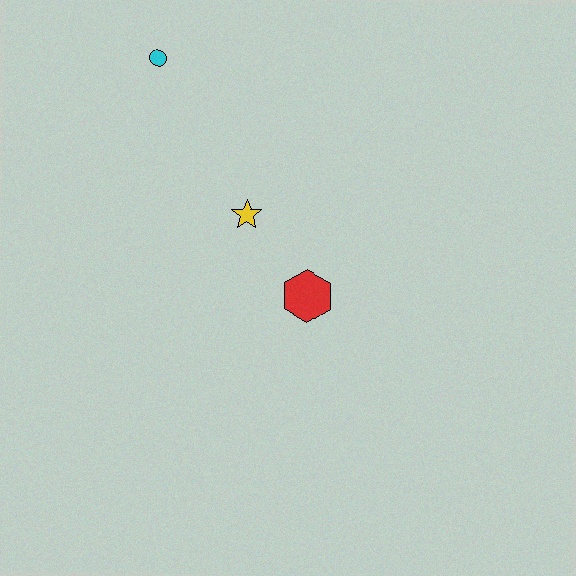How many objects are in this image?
There are 3 objects.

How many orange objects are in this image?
There are no orange objects.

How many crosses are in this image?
There are no crosses.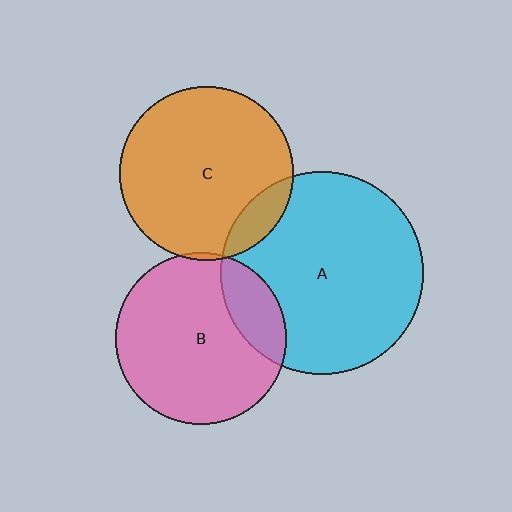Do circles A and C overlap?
Yes.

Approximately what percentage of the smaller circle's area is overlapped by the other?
Approximately 10%.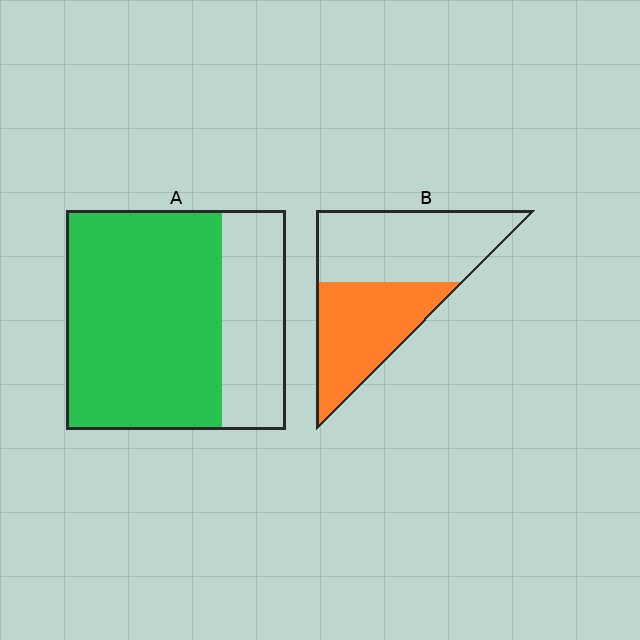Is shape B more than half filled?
No.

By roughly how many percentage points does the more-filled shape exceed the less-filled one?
By roughly 25 percentage points (A over B).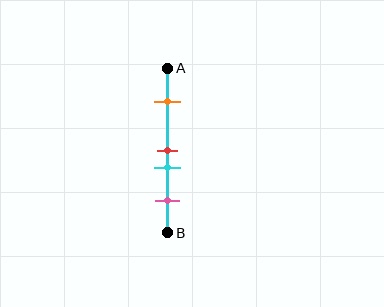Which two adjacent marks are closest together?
The red and cyan marks are the closest adjacent pair.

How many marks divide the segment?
There are 4 marks dividing the segment.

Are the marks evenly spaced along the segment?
No, the marks are not evenly spaced.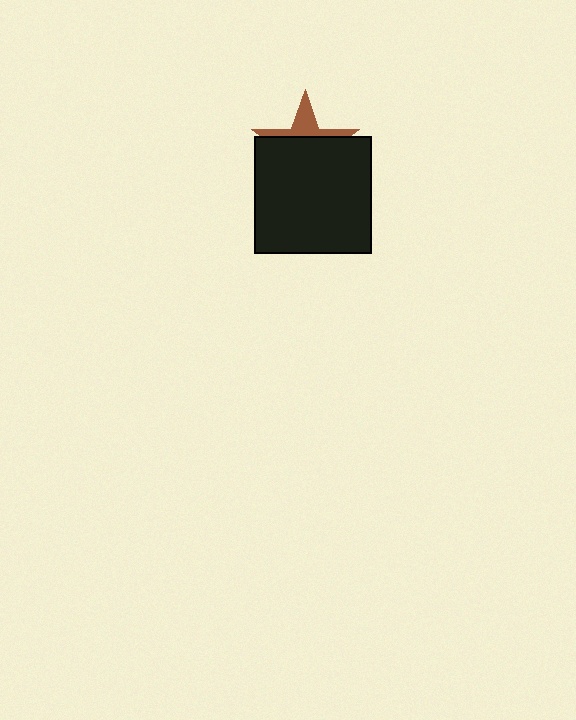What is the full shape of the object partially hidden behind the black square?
The partially hidden object is a brown star.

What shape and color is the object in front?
The object in front is a black square.